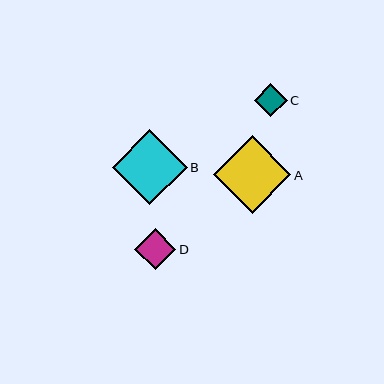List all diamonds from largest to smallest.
From largest to smallest: A, B, D, C.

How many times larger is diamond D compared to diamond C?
Diamond D is approximately 1.3 times the size of diamond C.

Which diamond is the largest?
Diamond A is the largest with a size of approximately 77 pixels.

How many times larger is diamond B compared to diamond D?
Diamond B is approximately 1.8 times the size of diamond D.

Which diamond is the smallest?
Diamond C is the smallest with a size of approximately 33 pixels.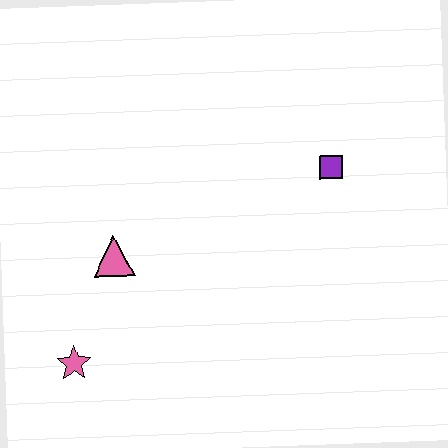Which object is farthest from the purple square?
The pink star is farthest from the purple square.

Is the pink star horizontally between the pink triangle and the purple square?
No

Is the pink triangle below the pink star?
No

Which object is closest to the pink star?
The pink triangle is closest to the pink star.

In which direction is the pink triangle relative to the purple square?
The pink triangle is to the left of the purple square.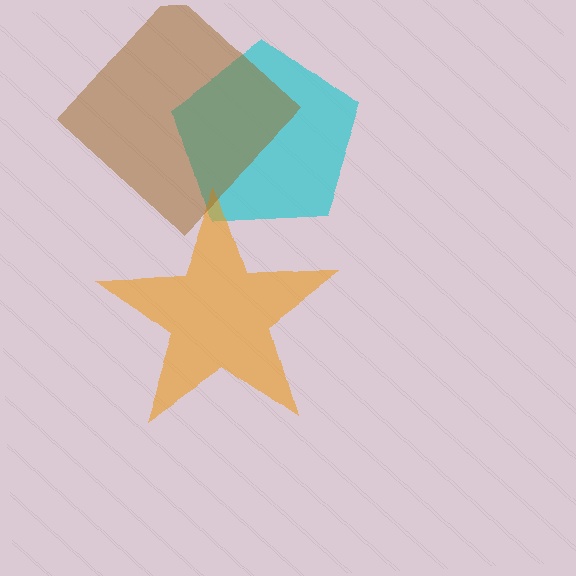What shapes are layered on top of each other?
The layered shapes are: a cyan pentagon, an orange star, a brown diamond.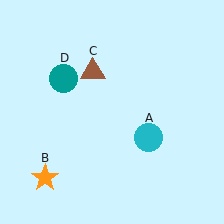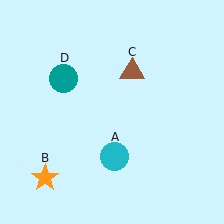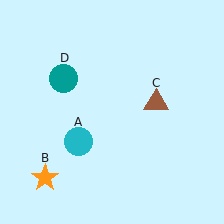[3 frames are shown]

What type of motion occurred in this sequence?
The cyan circle (object A), brown triangle (object C) rotated clockwise around the center of the scene.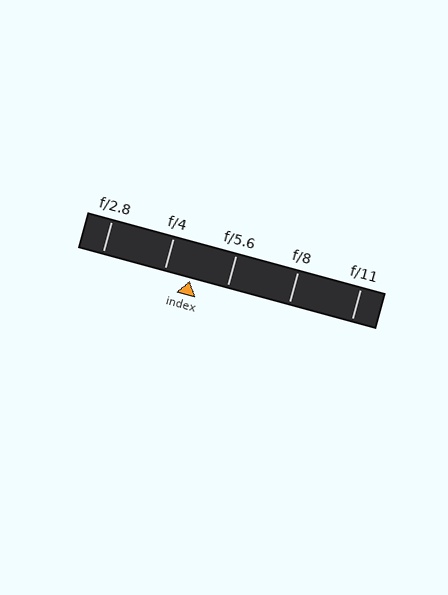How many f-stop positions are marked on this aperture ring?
There are 5 f-stop positions marked.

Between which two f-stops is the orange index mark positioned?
The index mark is between f/4 and f/5.6.